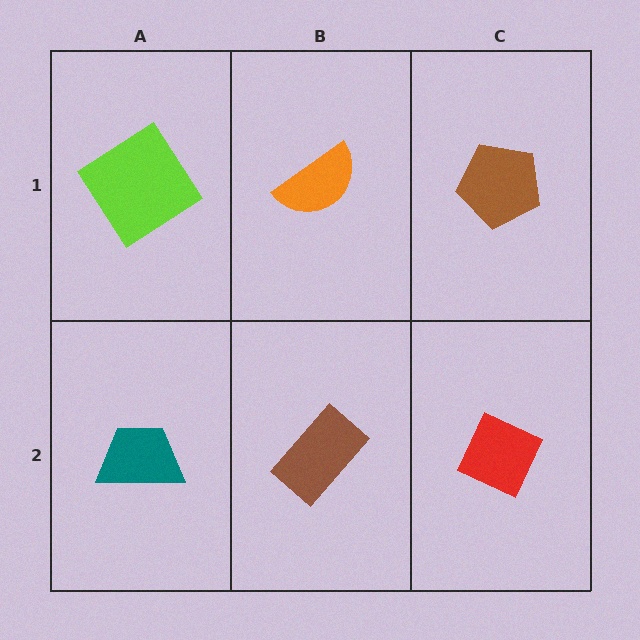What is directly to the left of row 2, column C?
A brown rectangle.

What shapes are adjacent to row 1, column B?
A brown rectangle (row 2, column B), a lime diamond (row 1, column A), a brown pentagon (row 1, column C).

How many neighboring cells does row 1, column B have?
3.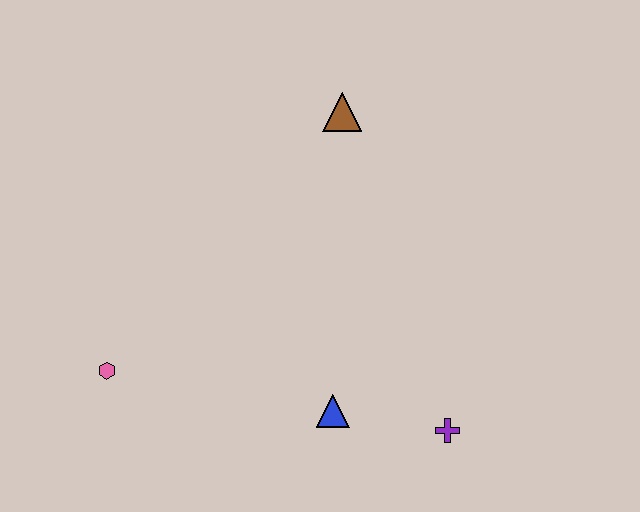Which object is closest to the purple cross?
The blue triangle is closest to the purple cross.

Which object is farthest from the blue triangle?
The brown triangle is farthest from the blue triangle.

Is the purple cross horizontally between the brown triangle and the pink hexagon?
No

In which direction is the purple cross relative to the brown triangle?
The purple cross is below the brown triangle.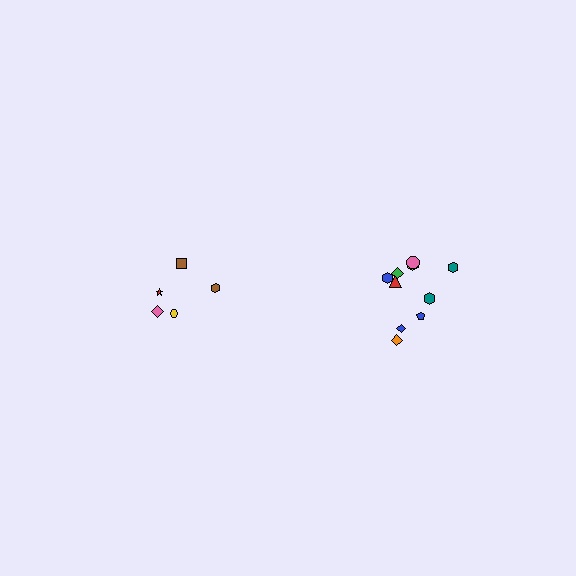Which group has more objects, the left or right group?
The right group.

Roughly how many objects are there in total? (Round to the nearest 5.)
Roughly 15 objects in total.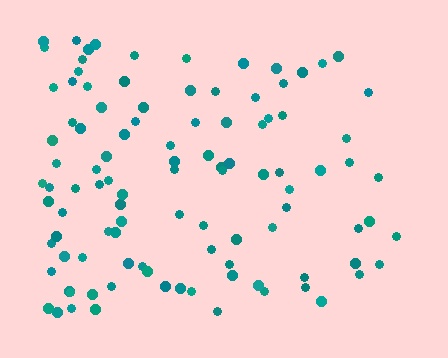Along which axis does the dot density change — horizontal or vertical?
Horizontal.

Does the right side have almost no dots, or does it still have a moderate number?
Still a moderate number, just noticeably fewer than the left.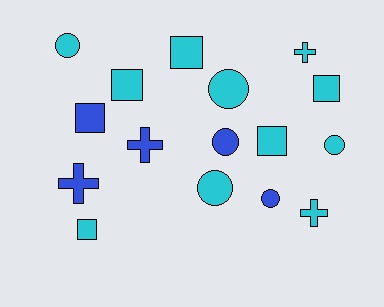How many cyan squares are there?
There are 5 cyan squares.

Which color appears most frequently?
Cyan, with 11 objects.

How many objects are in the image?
There are 16 objects.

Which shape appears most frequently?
Square, with 6 objects.